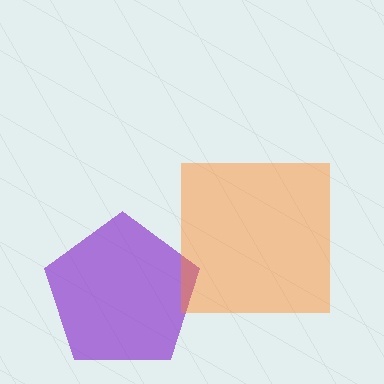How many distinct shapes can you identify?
There are 2 distinct shapes: a purple pentagon, an orange square.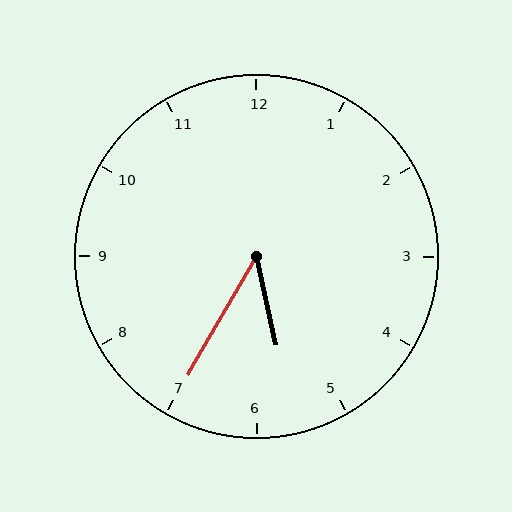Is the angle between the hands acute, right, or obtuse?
It is acute.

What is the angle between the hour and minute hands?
Approximately 42 degrees.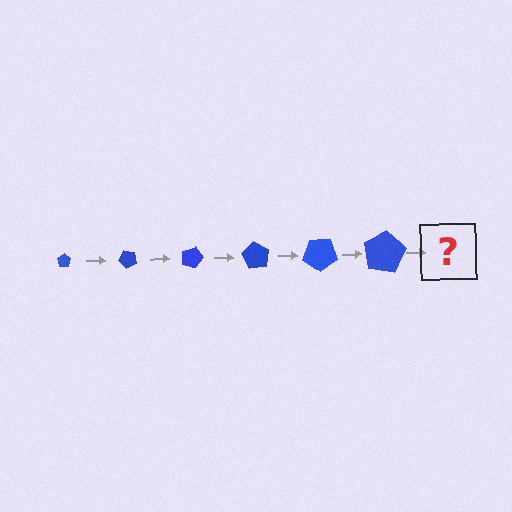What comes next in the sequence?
The next element should be a pentagon, larger than the previous one and rotated 270 degrees from the start.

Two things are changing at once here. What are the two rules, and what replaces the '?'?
The two rules are that the pentagon grows larger each step and it rotates 45 degrees each step. The '?' should be a pentagon, larger than the previous one and rotated 270 degrees from the start.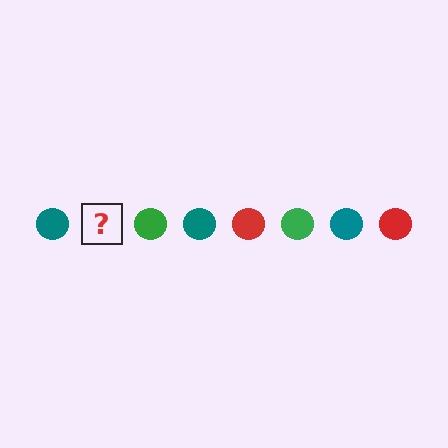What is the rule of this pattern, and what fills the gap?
The rule is that the pattern cycles through teal, red, green circles. The gap should be filled with a red circle.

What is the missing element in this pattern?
The missing element is a red circle.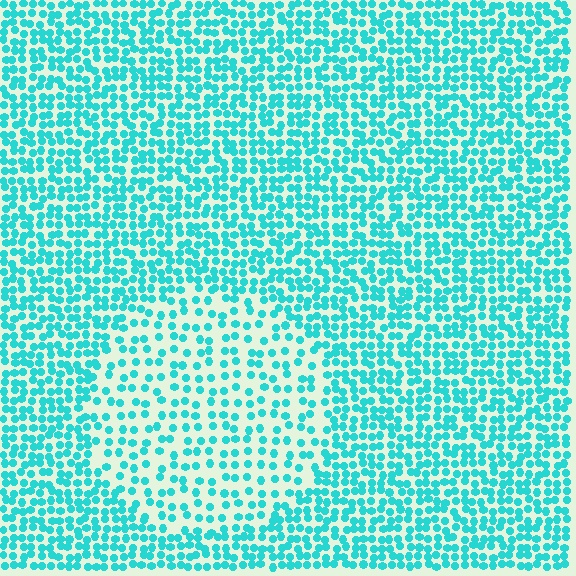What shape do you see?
I see a circle.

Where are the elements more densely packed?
The elements are more densely packed outside the circle boundary.